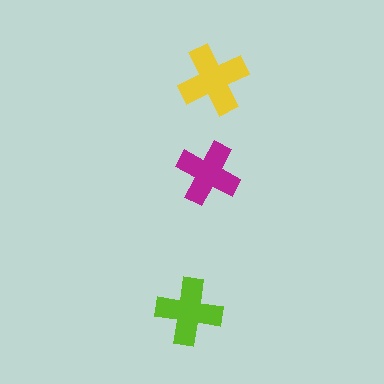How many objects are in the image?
There are 3 objects in the image.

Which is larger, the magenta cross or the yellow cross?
The yellow one.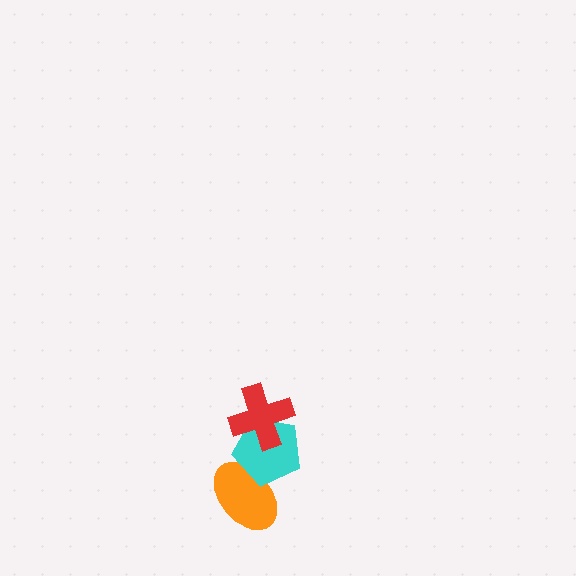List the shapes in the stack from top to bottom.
From top to bottom: the red cross, the cyan pentagon, the orange ellipse.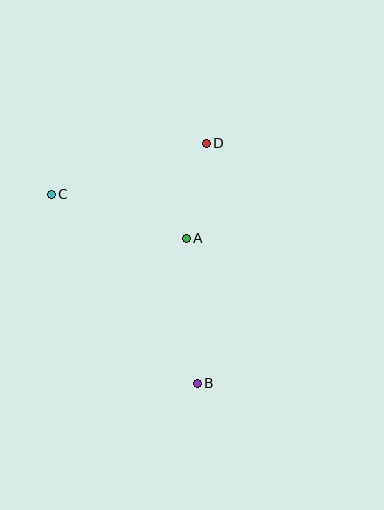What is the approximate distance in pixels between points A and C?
The distance between A and C is approximately 142 pixels.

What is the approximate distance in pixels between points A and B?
The distance between A and B is approximately 145 pixels.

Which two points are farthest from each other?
Points B and D are farthest from each other.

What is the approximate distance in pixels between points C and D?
The distance between C and D is approximately 163 pixels.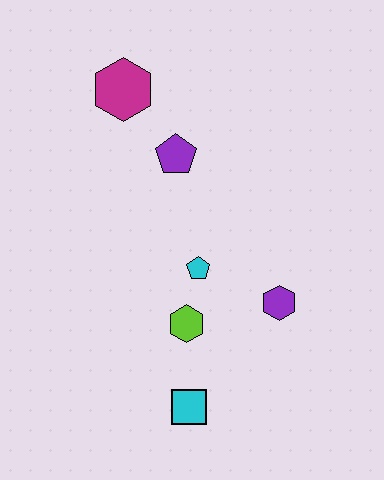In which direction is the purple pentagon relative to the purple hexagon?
The purple pentagon is above the purple hexagon.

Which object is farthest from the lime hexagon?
The magenta hexagon is farthest from the lime hexagon.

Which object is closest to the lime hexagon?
The cyan pentagon is closest to the lime hexagon.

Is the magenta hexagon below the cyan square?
No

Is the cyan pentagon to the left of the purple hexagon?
Yes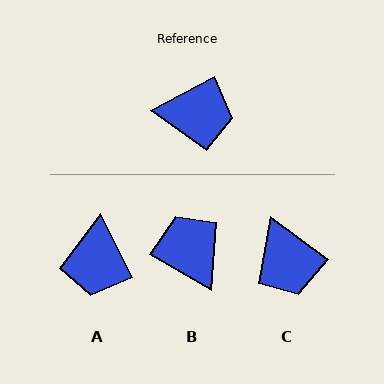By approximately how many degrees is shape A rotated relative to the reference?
Approximately 91 degrees clockwise.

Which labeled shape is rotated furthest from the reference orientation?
B, about 122 degrees away.